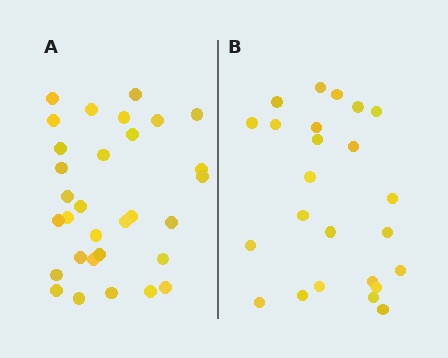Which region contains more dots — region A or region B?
Region A (the left region) has more dots.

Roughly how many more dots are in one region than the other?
Region A has roughly 8 or so more dots than region B.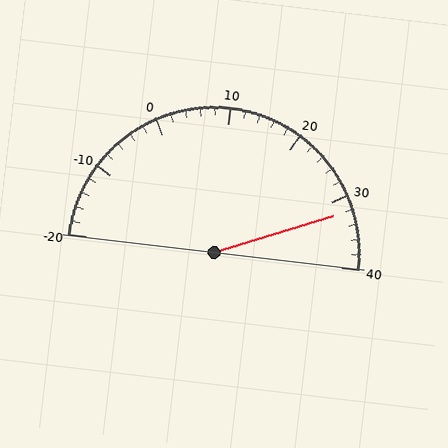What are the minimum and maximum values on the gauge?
The gauge ranges from -20 to 40.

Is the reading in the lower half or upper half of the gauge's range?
The reading is in the upper half of the range (-20 to 40).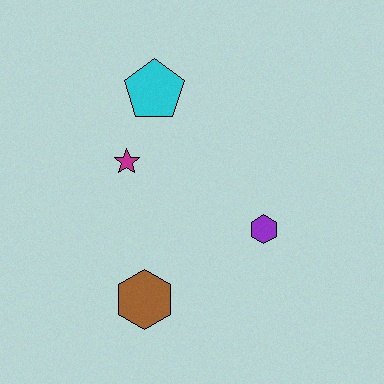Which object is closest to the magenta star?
The cyan pentagon is closest to the magenta star.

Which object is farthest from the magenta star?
The purple hexagon is farthest from the magenta star.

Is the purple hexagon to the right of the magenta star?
Yes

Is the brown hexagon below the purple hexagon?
Yes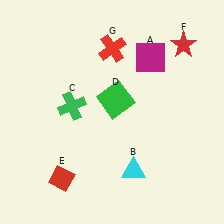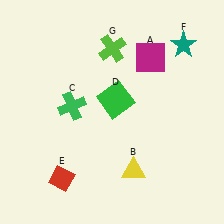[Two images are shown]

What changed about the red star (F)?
In Image 1, F is red. In Image 2, it changed to teal.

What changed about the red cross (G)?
In Image 1, G is red. In Image 2, it changed to lime.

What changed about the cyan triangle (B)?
In Image 1, B is cyan. In Image 2, it changed to yellow.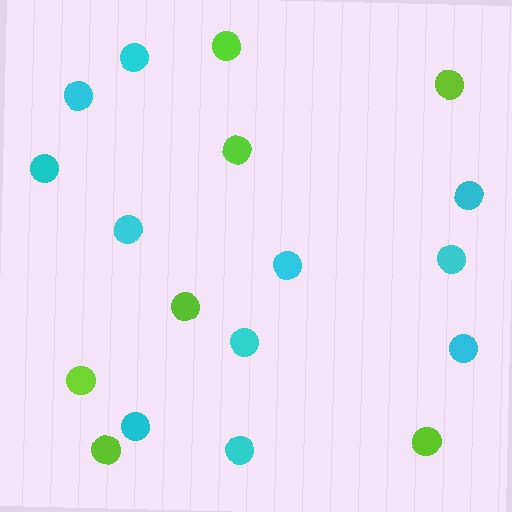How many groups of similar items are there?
There are 2 groups: one group of cyan circles (11) and one group of lime circles (7).